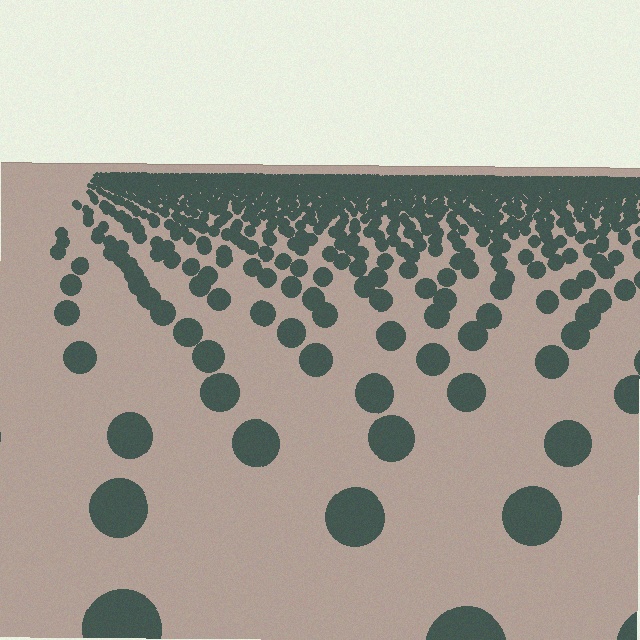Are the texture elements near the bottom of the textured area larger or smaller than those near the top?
Larger. Near the bottom, elements are closer to the viewer and appear at a bigger on-screen size.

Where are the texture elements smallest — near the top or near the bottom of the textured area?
Near the top.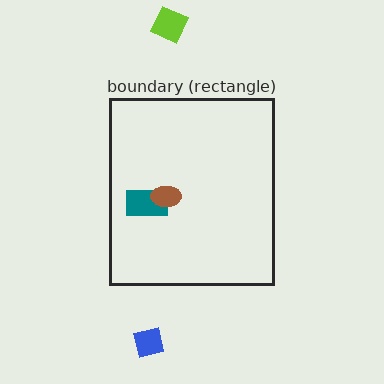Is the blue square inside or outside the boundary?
Outside.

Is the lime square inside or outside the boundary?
Outside.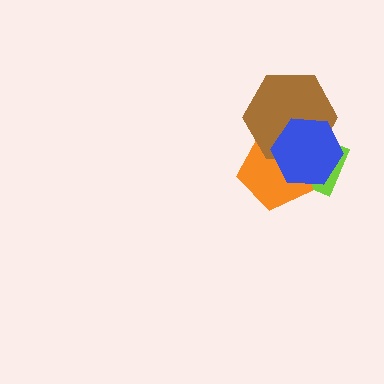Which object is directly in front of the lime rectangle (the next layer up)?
The orange pentagon is directly in front of the lime rectangle.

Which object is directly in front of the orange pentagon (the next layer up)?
The brown hexagon is directly in front of the orange pentagon.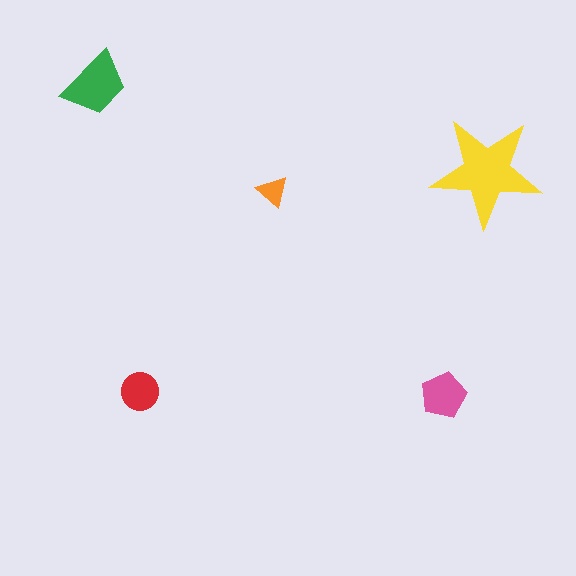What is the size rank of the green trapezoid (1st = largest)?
2nd.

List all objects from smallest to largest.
The orange triangle, the red circle, the pink pentagon, the green trapezoid, the yellow star.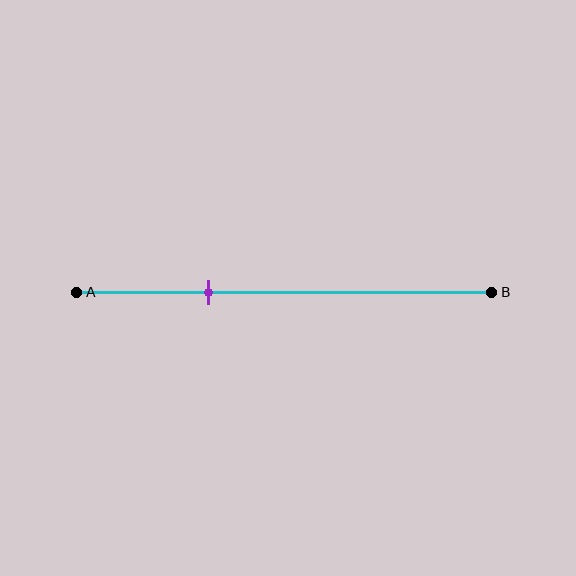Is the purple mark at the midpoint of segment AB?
No, the mark is at about 30% from A, not at the 50% midpoint.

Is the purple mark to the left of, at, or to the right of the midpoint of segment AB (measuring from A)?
The purple mark is to the left of the midpoint of segment AB.